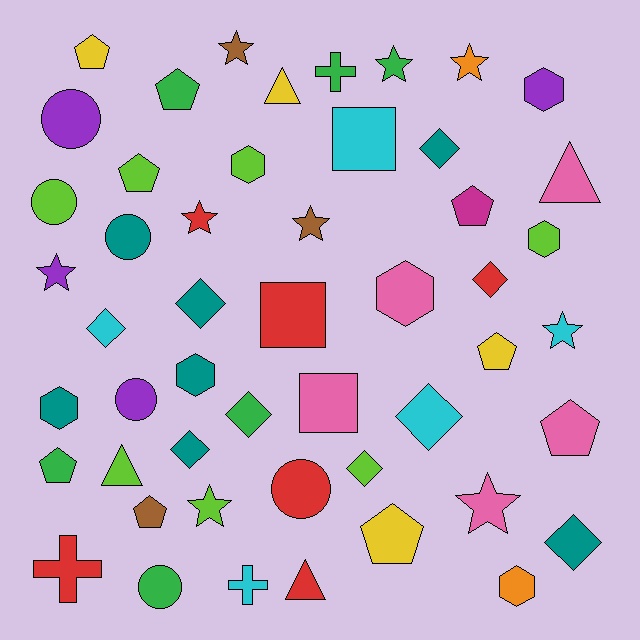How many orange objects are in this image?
There are 2 orange objects.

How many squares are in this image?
There are 3 squares.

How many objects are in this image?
There are 50 objects.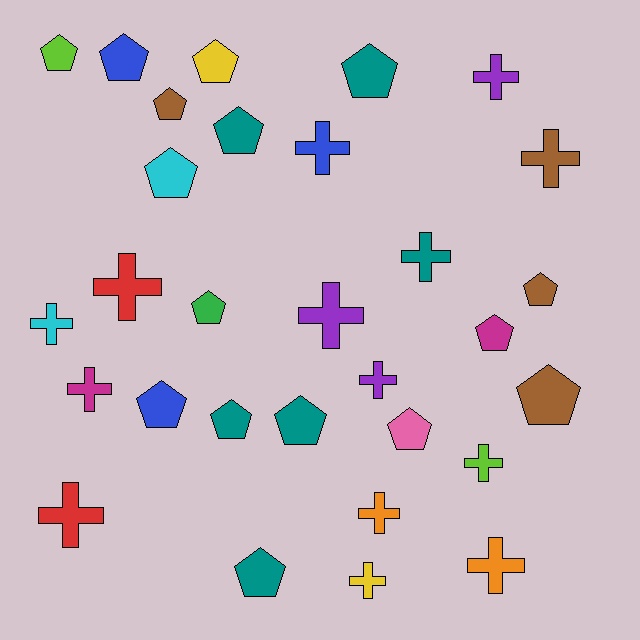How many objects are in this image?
There are 30 objects.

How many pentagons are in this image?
There are 16 pentagons.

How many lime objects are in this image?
There are 2 lime objects.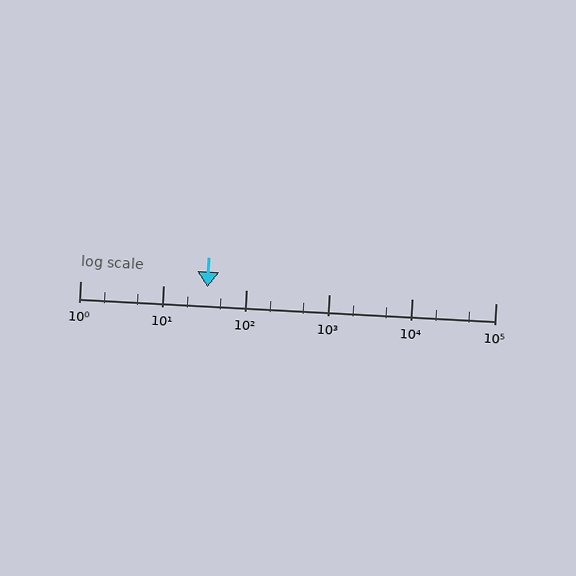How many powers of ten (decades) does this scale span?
The scale spans 5 decades, from 1 to 100000.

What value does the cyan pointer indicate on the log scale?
The pointer indicates approximately 34.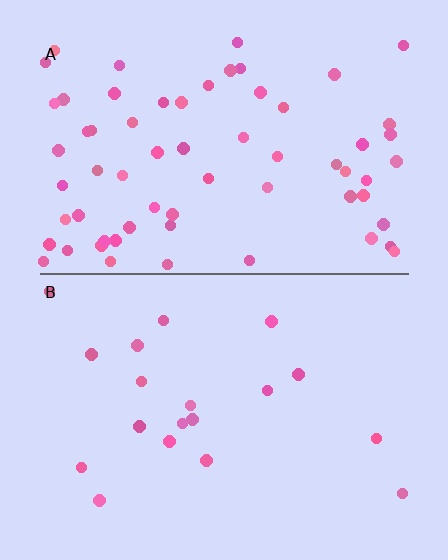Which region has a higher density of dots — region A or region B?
A (the top).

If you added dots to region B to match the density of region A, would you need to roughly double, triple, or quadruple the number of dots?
Approximately triple.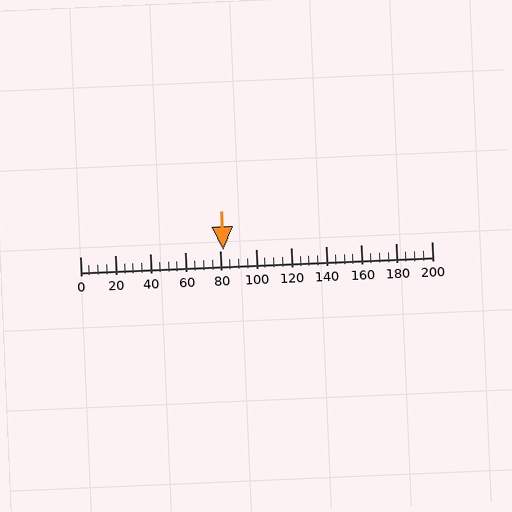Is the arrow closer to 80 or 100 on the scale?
The arrow is closer to 80.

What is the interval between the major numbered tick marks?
The major tick marks are spaced 20 units apart.